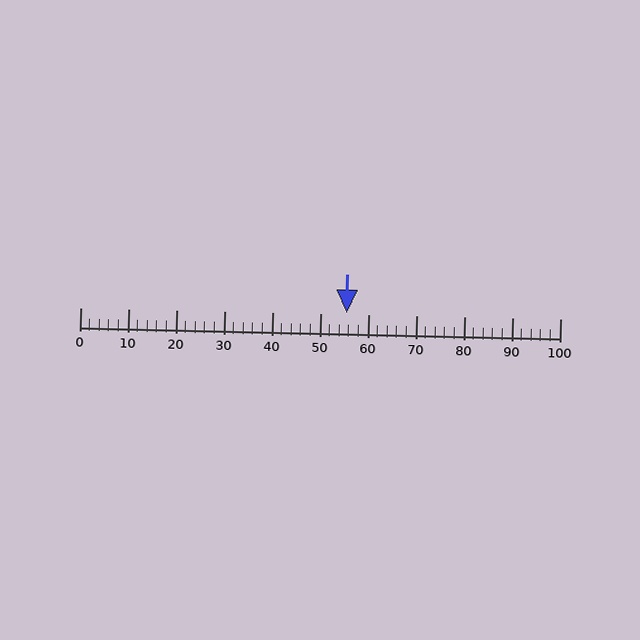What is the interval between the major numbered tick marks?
The major tick marks are spaced 10 units apart.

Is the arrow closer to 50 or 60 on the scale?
The arrow is closer to 60.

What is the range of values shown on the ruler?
The ruler shows values from 0 to 100.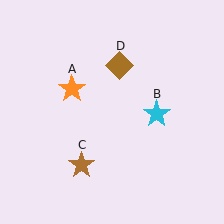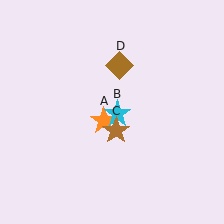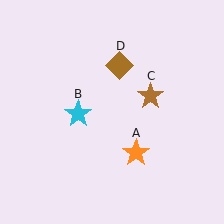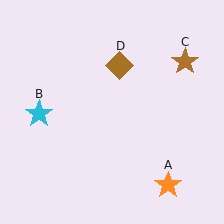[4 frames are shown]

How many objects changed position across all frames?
3 objects changed position: orange star (object A), cyan star (object B), brown star (object C).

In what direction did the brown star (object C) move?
The brown star (object C) moved up and to the right.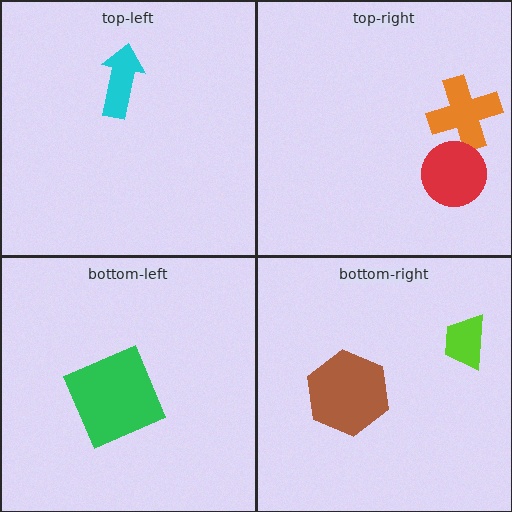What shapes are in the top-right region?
The orange cross, the red circle.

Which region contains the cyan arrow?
The top-left region.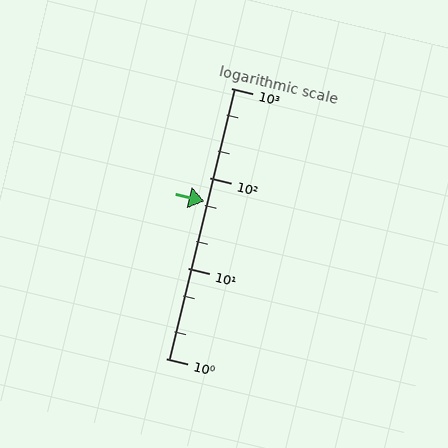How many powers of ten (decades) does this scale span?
The scale spans 3 decades, from 1 to 1000.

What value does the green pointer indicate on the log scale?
The pointer indicates approximately 56.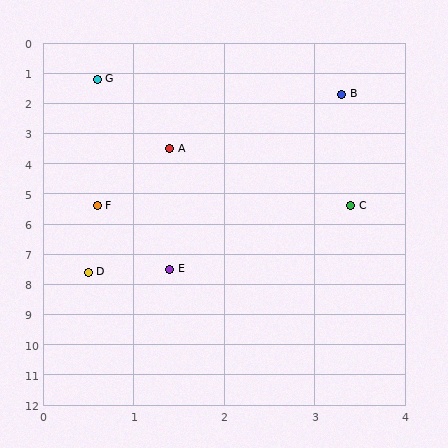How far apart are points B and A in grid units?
Points B and A are about 2.6 grid units apart.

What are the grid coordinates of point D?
Point D is at approximately (0.5, 7.6).